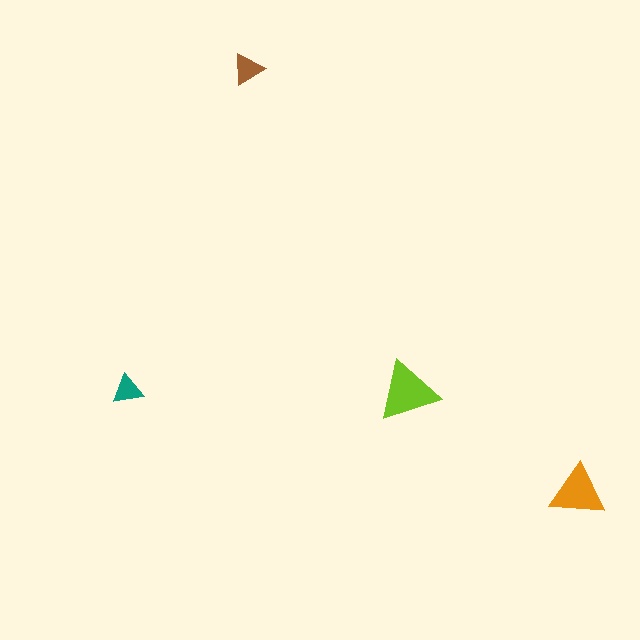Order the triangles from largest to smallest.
the lime one, the orange one, the brown one, the teal one.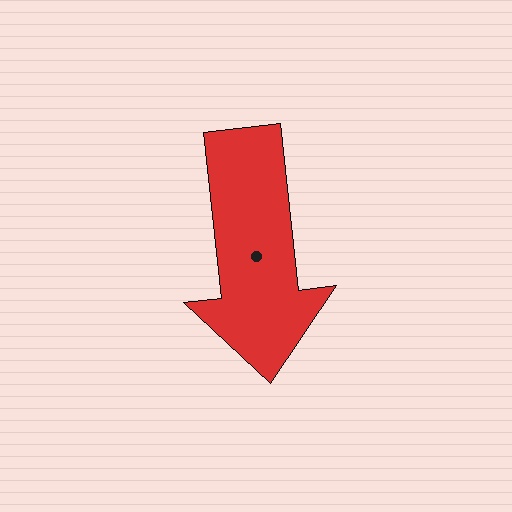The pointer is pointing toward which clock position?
Roughly 6 o'clock.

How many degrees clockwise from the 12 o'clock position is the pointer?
Approximately 174 degrees.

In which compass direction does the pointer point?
South.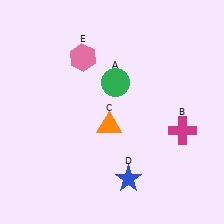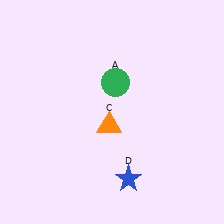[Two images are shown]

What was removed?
The magenta cross (B), the pink hexagon (E) were removed in Image 2.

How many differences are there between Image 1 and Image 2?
There are 2 differences between the two images.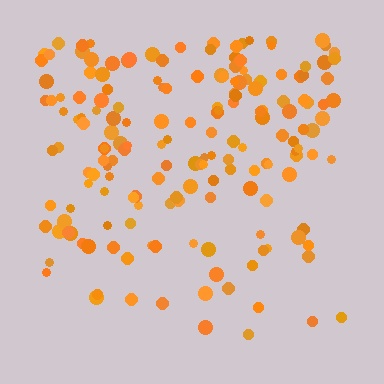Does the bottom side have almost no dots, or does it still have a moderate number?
Still a moderate number, just noticeably fewer than the top.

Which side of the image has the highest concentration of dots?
The top.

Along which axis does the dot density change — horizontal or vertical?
Vertical.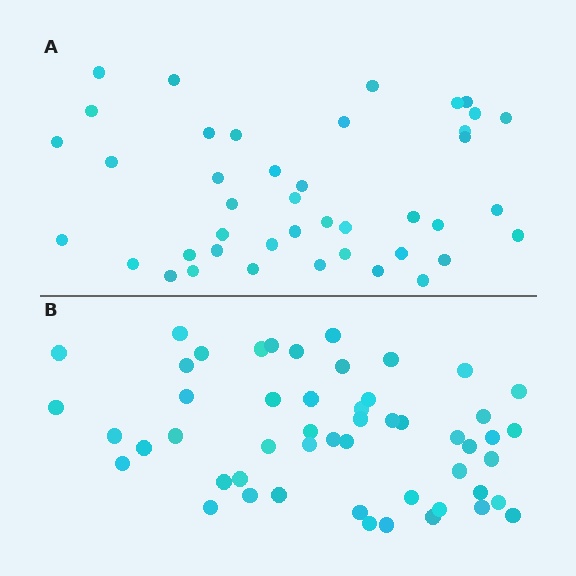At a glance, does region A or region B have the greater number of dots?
Region B (the bottom region) has more dots.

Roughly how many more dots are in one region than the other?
Region B has roughly 10 or so more dots than region A.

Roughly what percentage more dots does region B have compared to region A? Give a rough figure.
About 25% more.